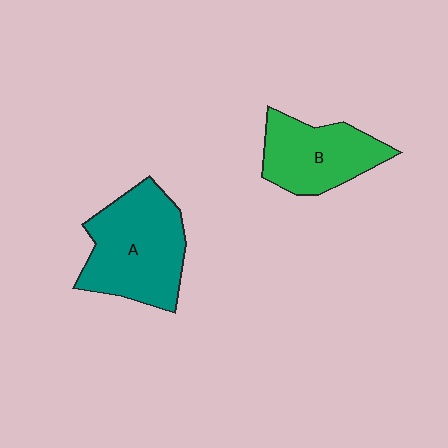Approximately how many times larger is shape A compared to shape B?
Approximately 1.4 times.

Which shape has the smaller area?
Shape B (green).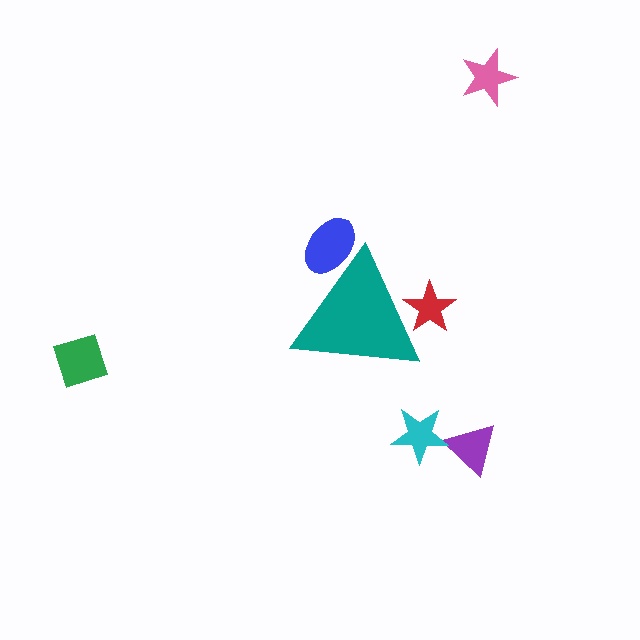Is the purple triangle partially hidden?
No, the purple triangle is fully visible.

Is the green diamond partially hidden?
No, the green diamond is fully visible.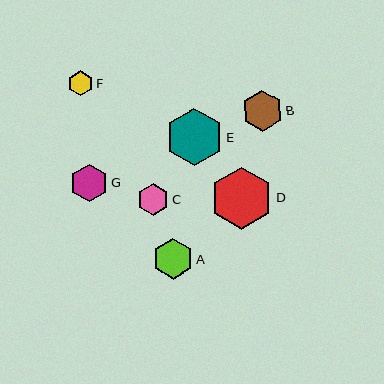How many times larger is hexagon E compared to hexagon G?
Hexagon E is approximately 1.5 times the size of hexagon G.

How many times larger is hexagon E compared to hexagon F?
Hexagon E is approximately 2.3 times the size of hexagon F.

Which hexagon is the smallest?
Hexagon F is the smallest with a size of approximately 25 pixels.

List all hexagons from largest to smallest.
From largest to smallest: D, E, B, A, G, C, F.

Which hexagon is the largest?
Hexagon D is the largest with a size of approximately 62 pixels.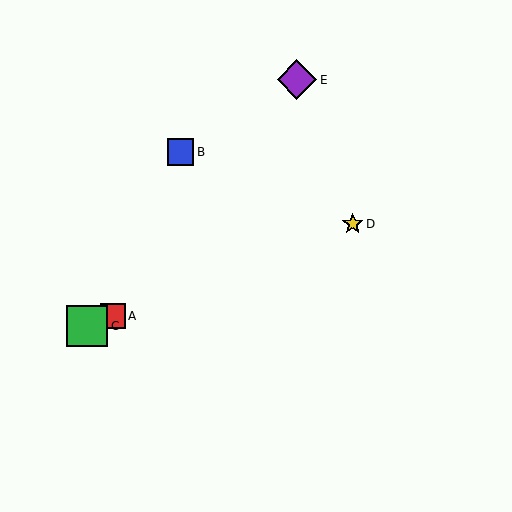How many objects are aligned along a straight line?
3 objects (A, C, D) are aligned along a straight line.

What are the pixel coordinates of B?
Object B is at (181, 152).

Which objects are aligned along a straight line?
Objects A, C, D are aligned along a straight line.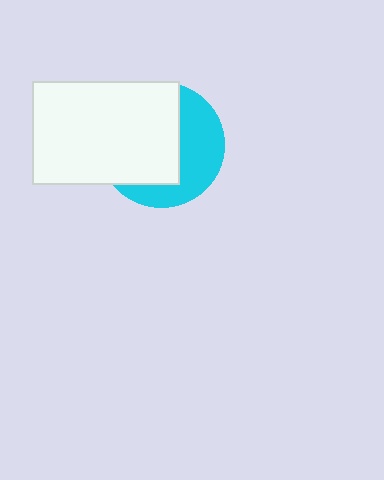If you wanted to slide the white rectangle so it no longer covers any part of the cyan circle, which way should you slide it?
Slide it left — that is the most direct way to separate the two shapes.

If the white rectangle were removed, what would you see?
You would see the complete cyan circle.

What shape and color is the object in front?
The object in front is a white rectangle.